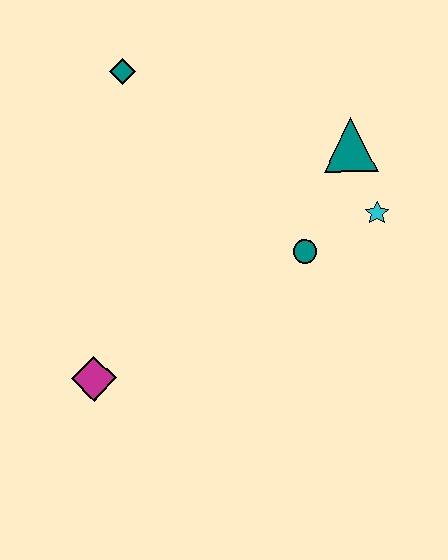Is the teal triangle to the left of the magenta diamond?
No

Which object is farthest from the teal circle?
The teal diamond is farthest from the teal circle.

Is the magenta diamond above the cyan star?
No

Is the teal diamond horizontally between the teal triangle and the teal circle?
No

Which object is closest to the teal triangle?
The cyan star is closest to the teal triangle.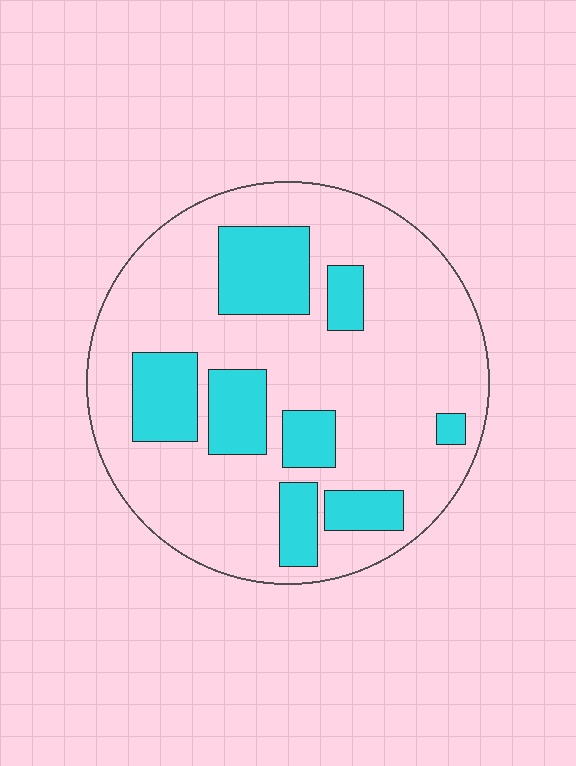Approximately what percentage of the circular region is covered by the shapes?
Approximately 25%.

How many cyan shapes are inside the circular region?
8.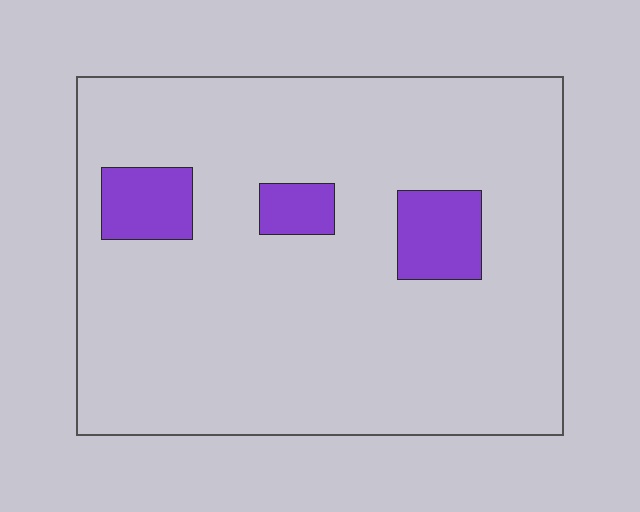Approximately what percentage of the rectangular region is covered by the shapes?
Approximately 10%.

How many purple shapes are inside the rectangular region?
3.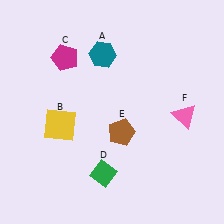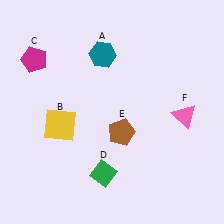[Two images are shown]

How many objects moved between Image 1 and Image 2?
1 object moved between the two images.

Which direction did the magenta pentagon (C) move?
The magenta pentagon (C) moved left.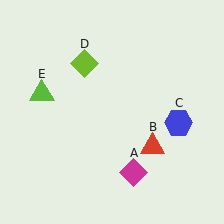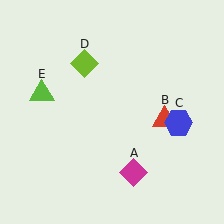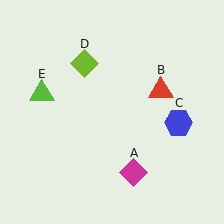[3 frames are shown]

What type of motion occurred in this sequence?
The red triangle (object B) rotated counterclockwise around the center of the scene.